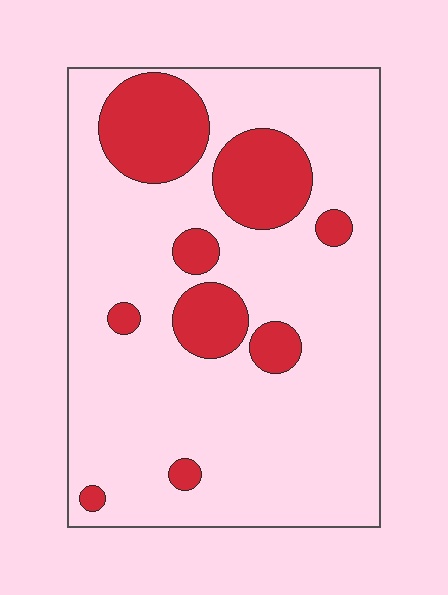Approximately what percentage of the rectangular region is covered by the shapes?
Approximately 20%.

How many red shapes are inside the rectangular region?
9.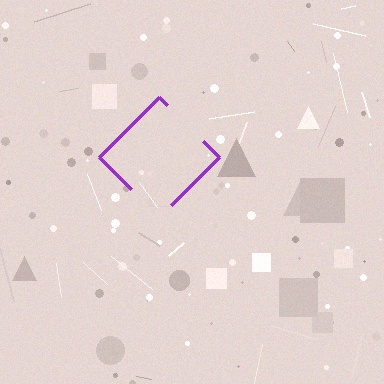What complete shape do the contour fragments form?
The contour fragments form a diamond.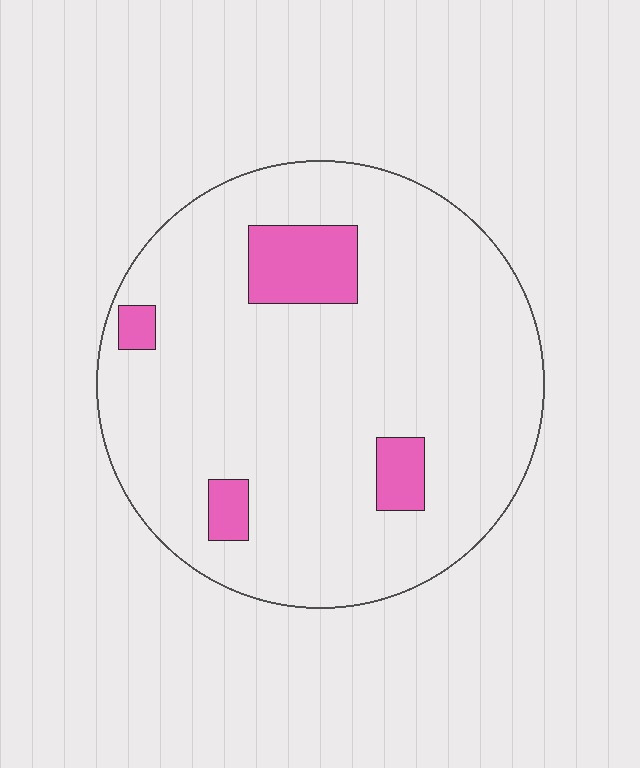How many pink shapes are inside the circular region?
4.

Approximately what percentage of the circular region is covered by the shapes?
Approximately 10%.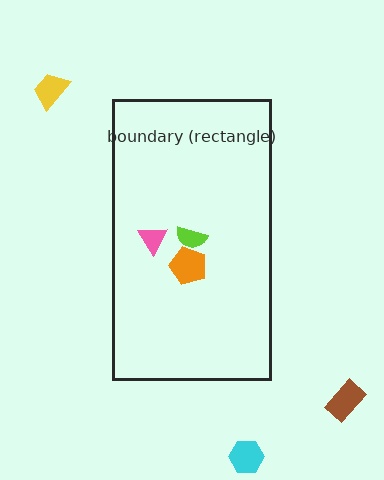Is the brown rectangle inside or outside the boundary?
Outside.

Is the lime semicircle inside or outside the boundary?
Inside.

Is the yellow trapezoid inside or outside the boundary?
Outside.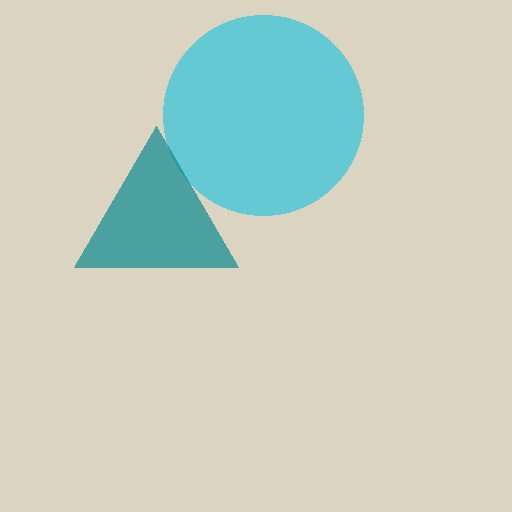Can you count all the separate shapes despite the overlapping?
Yes, there are 2 separate shapes.